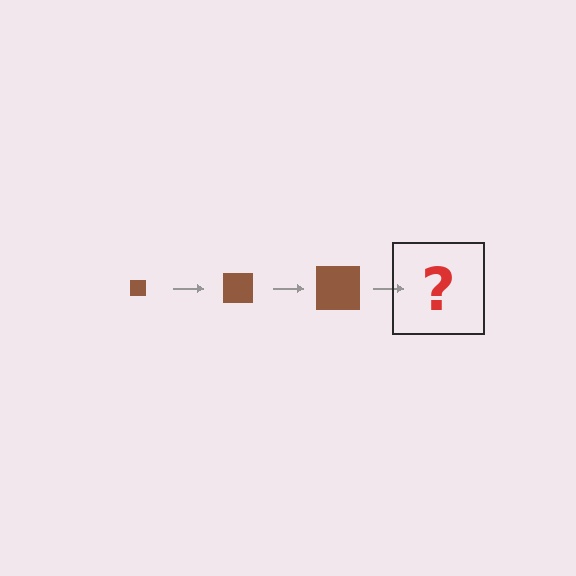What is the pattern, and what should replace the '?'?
The pattern is that the square gets progressively larger each step. The '?' should be a brown square, larger than the previous one.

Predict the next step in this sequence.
The next step is a brown square, larger than the previous one.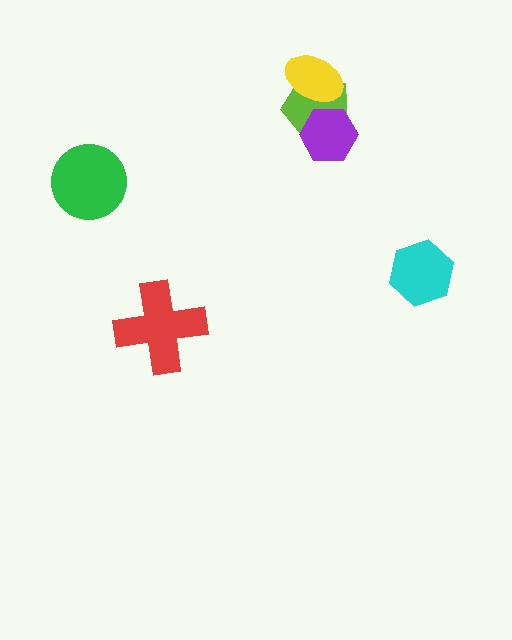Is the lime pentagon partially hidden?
Yes, it is partially covered by another shape.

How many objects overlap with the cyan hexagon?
0 objects overlap with the cyan hexagon.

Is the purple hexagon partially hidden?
No, no other shape covers it.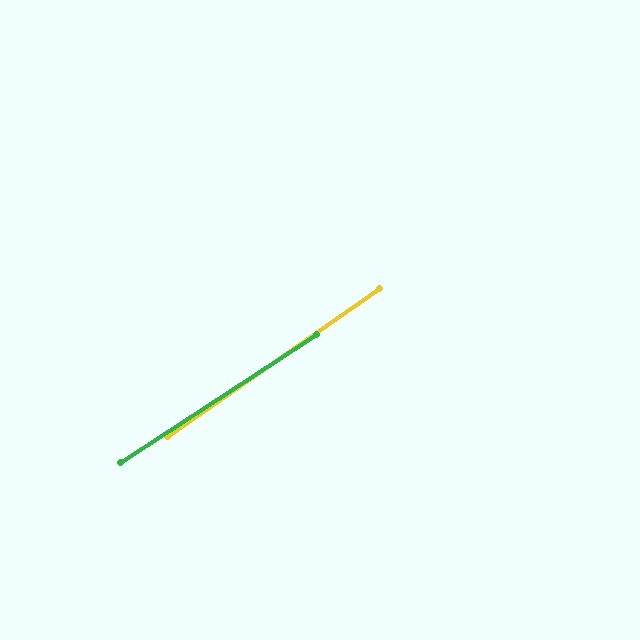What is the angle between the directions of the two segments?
Approximately 2 degrees.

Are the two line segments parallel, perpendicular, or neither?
Parallel — their directions differ by only 1.7°.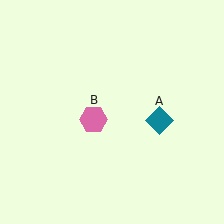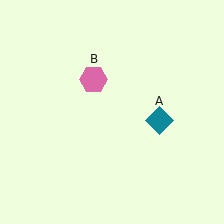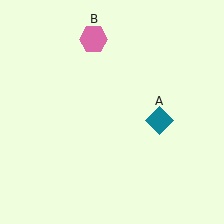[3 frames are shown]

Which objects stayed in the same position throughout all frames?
Teal diamond (object A) remained stationary.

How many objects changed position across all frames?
1 object changed position: pink hexagon (object B).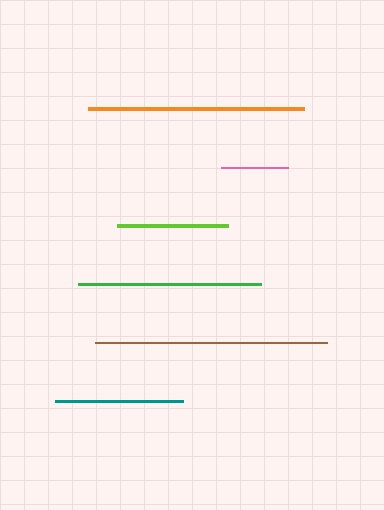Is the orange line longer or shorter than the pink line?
The orange line is longer than the pink line.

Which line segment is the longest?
The brown line is the longest at approximately 233 pixels.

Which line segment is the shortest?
The pink line is the shortest at approximately 67 pixels.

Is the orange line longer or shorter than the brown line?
The brown line is longer than the orange line.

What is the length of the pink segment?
The pink segment is approximately 67 pixels long.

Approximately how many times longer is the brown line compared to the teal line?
The brown line is approximately 1.8 times the length of the teal line.